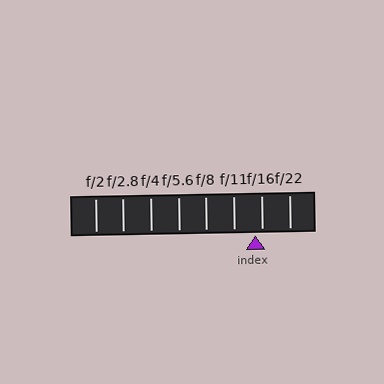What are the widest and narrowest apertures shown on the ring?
The widest aperture shown is f/2 and the narrowest is f/22.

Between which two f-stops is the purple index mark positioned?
The index mark is between f/11 and f/16.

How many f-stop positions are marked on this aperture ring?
There are 8 f-stop positions marked.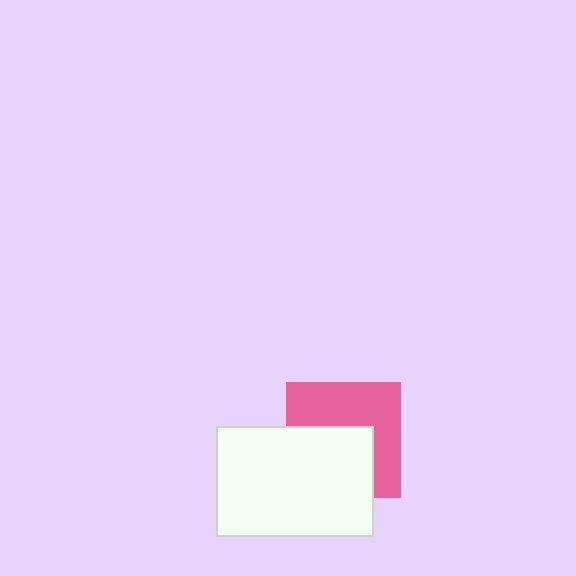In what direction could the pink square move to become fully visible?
The pink square could move up. That would shift it out from behind the white rectangle entirely.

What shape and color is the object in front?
The object in front is a white rectangle.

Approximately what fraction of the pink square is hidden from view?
Roughly 47% of the pink square is hidden behind the white rectangle.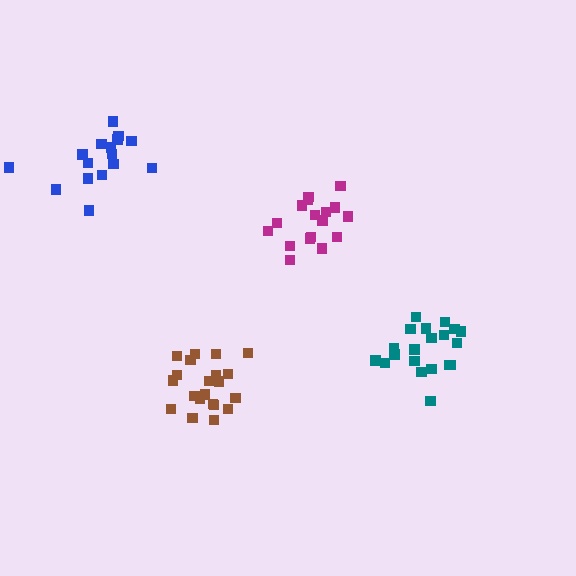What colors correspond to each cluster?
The clusters are colored: magenta, blue, teal, brown.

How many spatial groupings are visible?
There are 4 spatial groupings.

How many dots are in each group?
Group 1: 17 dots, Group 2: 16 dots, Group 3: 20 dots, Group 4: 21 dots (74 total).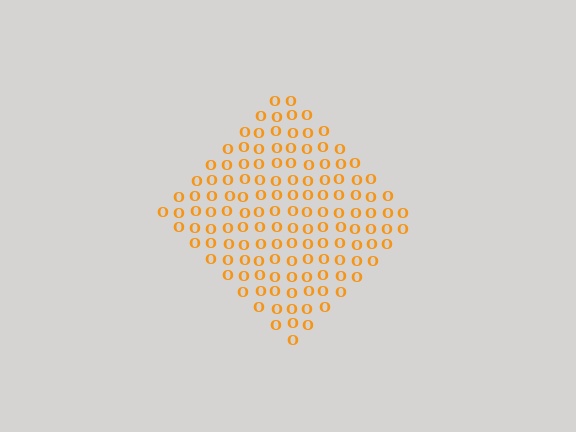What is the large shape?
The large shape is a diamond.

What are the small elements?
The small elements are letter O's.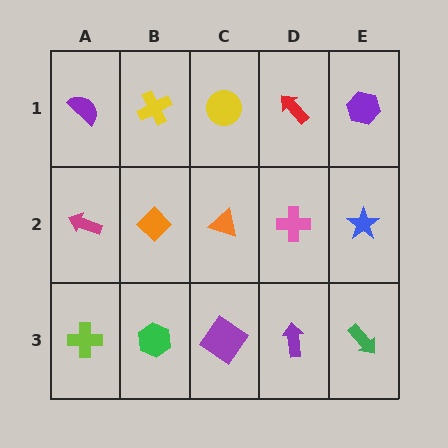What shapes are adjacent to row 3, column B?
An orange diamond (row 2, column B), a lime cross (row 3, column A), a purple diamond (row 3, column C).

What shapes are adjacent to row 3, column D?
A pink cross (row 2, column D), a purple diamond (row 3, column C), a green arrow (row 3, column E).